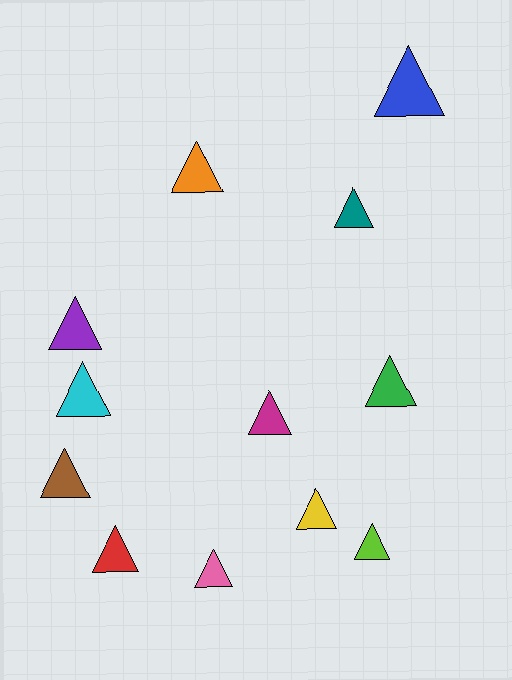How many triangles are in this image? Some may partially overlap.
There are 12 triangles.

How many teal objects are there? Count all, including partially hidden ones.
There is 1 teal object.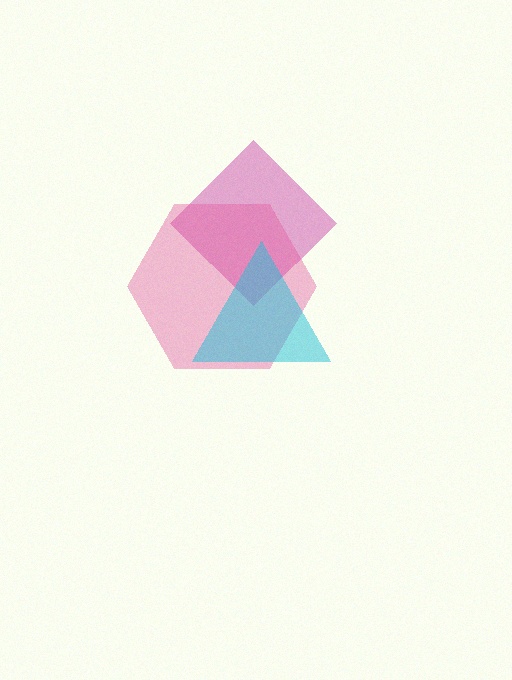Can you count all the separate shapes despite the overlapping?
Yes, there are 3 separate shapes.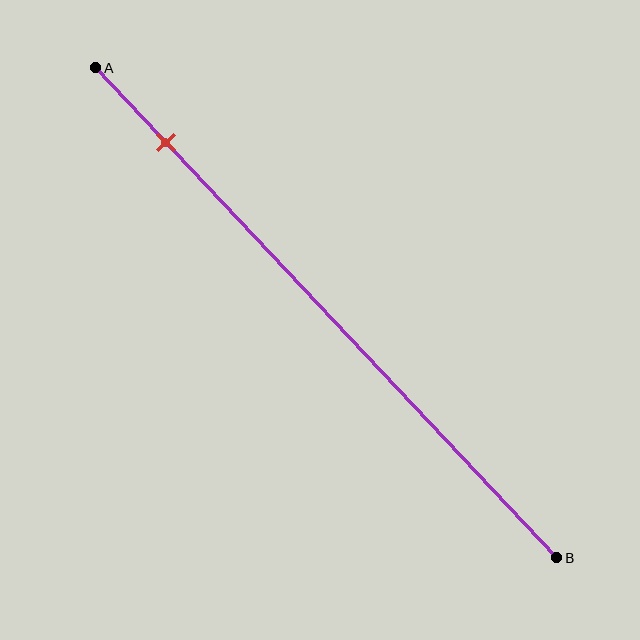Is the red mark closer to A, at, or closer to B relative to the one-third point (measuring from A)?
The red mark is closer to point A than the one-third point of segment AB.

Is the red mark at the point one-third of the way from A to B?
No, the mark is at about 15% from A, not at the 33% one-third point.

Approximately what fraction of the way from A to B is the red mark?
The red mark is approximately 15% of the way from A to B.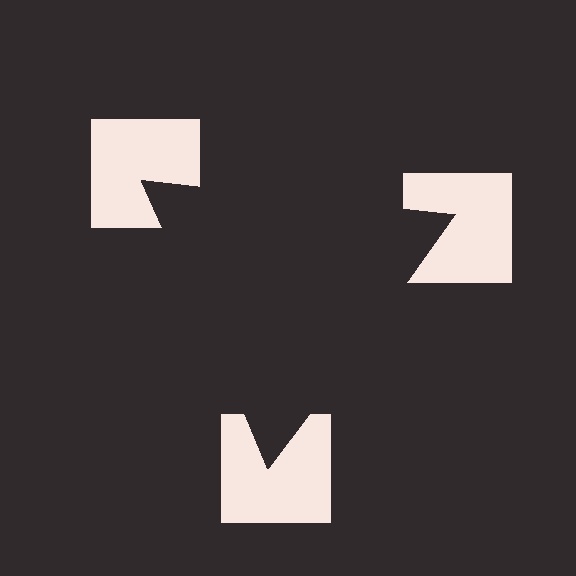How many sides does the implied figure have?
3 sides.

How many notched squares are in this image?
There are 3 — one at each vertex of the illusory triangle.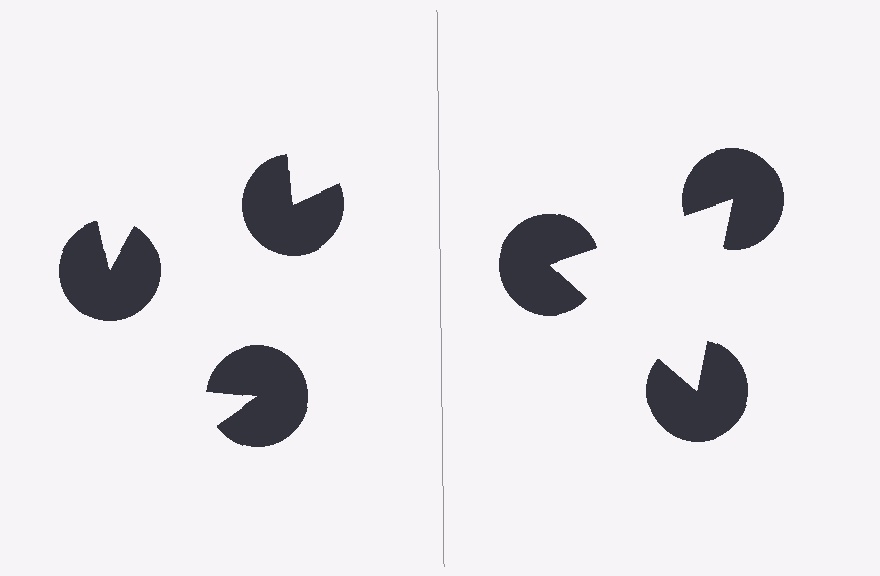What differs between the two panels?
The pac-man discs are positioned identically on both sides; only the wedge orientations differ. On the right they align to a triangle; on the left they are misaligned.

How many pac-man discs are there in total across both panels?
6 — 3 on each side.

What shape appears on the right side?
An illusory triangle.